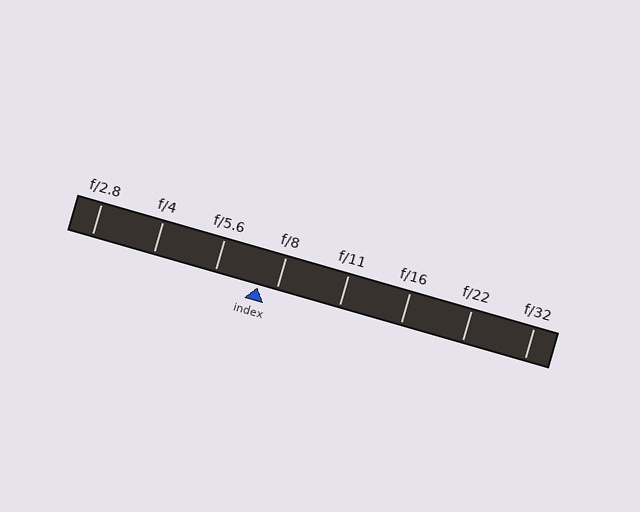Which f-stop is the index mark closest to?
The index mark is closest to f/8.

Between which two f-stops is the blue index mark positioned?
The index mark is between f/5.6 and f/8.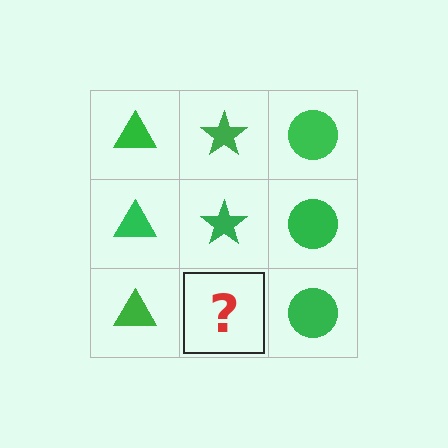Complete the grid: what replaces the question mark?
The question mark should be replaced with a green star.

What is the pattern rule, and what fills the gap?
The rule is that each column has a consistent shape. The gap should be filled with a green star.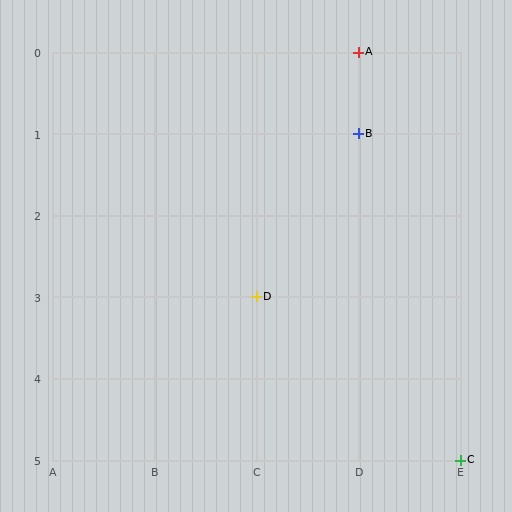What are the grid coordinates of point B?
Point B is at grid coordinates (D, 1).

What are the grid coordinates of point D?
Point D is at grid coordinates (C, 3).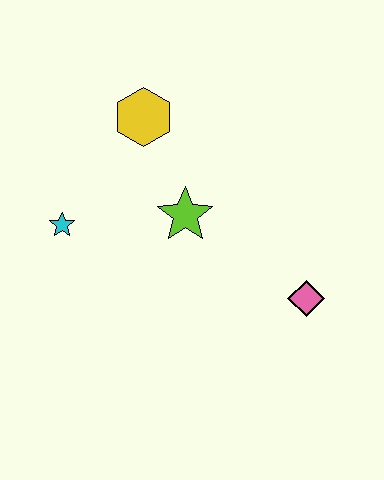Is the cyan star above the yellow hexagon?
No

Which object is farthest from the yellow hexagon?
The pink diamond is farthest from the yellow hexagon.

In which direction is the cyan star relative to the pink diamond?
The cyan star is to the left of the pink diamond.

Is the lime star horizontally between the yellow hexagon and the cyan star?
No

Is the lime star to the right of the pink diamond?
No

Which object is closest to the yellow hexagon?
The lime star is closest to the yellow hexagon.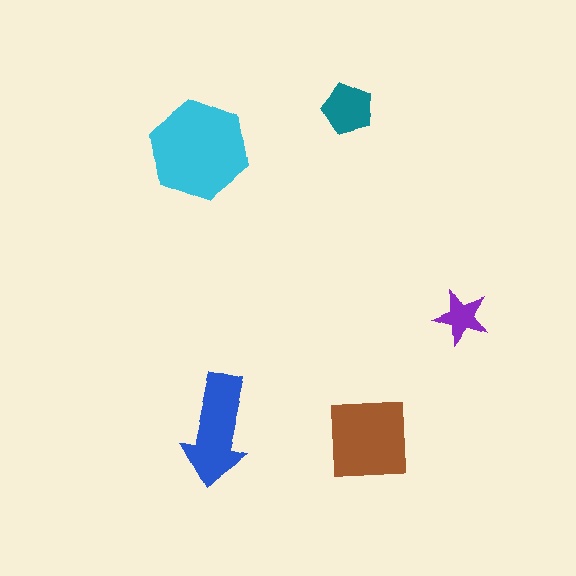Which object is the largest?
The cyan hexagon.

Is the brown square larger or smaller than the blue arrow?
Larger.